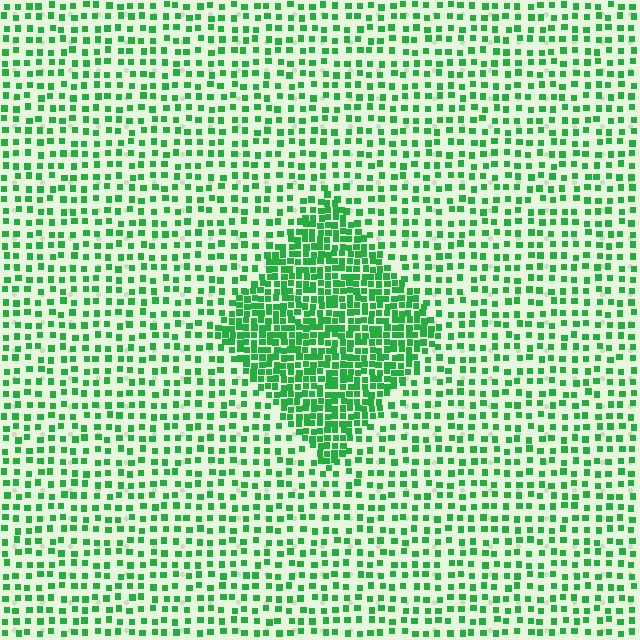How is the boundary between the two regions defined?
The boundary is defined by a change in element density (approximately 2.4x ratio). All elements are the same color, size, and shape.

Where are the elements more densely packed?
The elements are more densely packed inside the diamond boundary.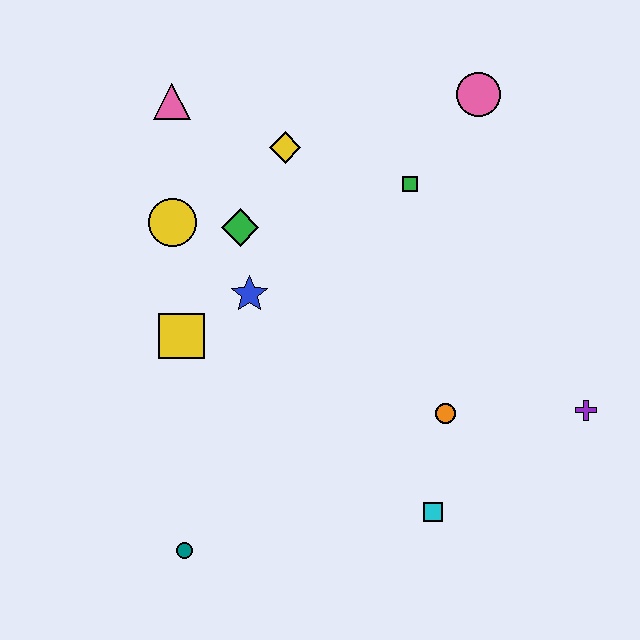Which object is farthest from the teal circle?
The pink circle is farthest from the teal circle.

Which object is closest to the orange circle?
The cyan square is closest to the orange circle.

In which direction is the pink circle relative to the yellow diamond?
The pink circle is to the right of the yellow diamond.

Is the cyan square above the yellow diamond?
No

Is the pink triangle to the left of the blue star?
Yes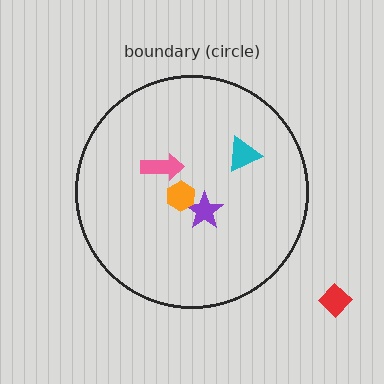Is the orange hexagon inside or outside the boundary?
Inside.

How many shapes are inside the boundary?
4 inside, 1 outside.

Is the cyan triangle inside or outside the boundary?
Inside.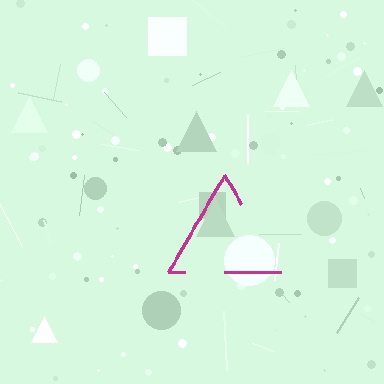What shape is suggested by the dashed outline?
The dashed outline suggests a triangle.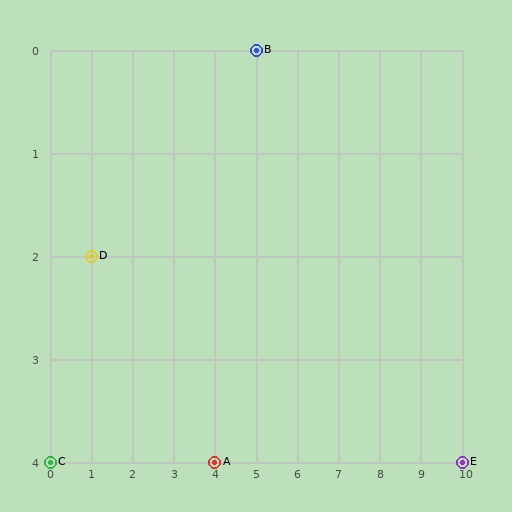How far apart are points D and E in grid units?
Points D and E are 9 columns and 2 rows apart (about 9.2 grid units diagonally).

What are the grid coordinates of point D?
Point D is at grid coordinates (1, 2).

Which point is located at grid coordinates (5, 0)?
Point B is at (5, 0).